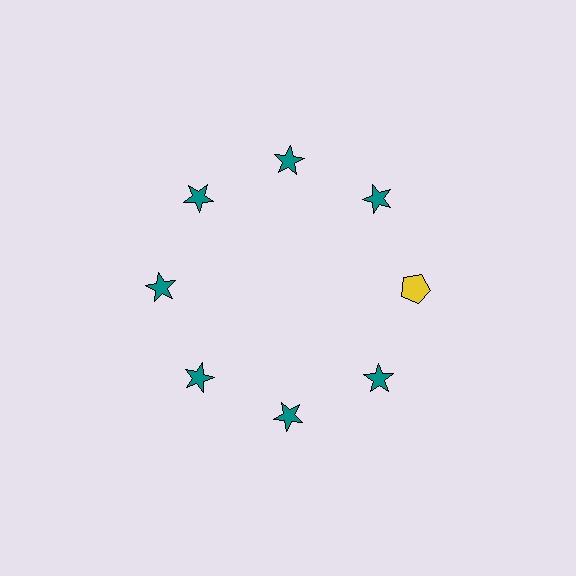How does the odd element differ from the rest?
It differs in both color (yellow instead of teal) and shape (pentagon instead of star).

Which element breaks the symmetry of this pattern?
The yellow pentagon at roughly the 3 o'clock position breaks the symmetry. All other shapes are teal stars.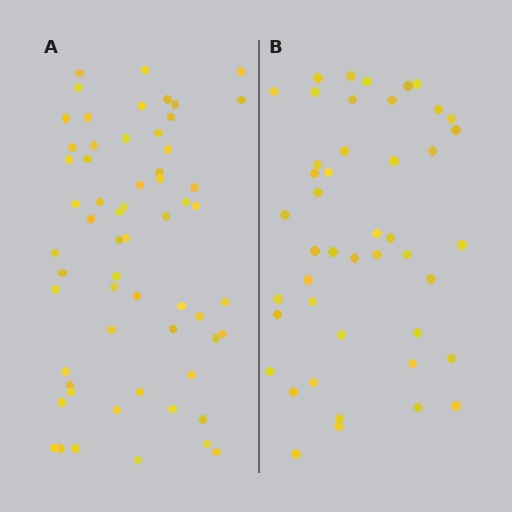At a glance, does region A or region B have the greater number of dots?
Region A (the left region) has more dots.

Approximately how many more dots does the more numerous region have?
Region A has approximately 15 more dots than region B.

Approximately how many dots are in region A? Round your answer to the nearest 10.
About 60 dots.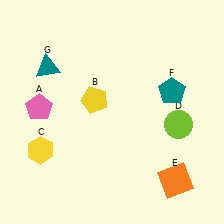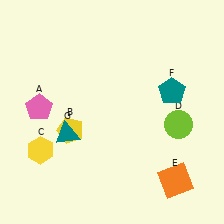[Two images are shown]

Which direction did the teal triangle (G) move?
The teal triangle (G) moved down.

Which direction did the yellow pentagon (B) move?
The yellow pentagon (B) moved down.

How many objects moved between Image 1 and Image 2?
2 objects moved between the two images.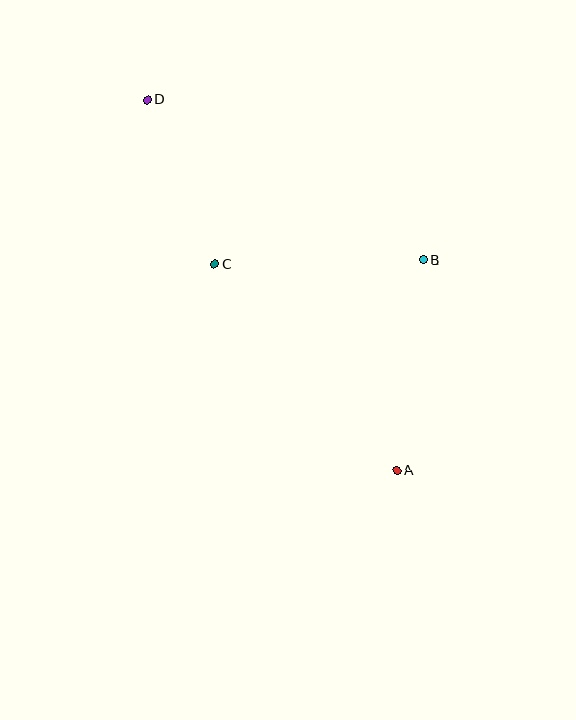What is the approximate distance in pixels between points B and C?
The distance between B and C is approximately 209 pixels.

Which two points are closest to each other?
Points C and D are closest to each other.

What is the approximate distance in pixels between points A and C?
The distance between A and C is approximately 275 pixels.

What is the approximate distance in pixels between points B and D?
The distance between B and D is approximately 319 pixels.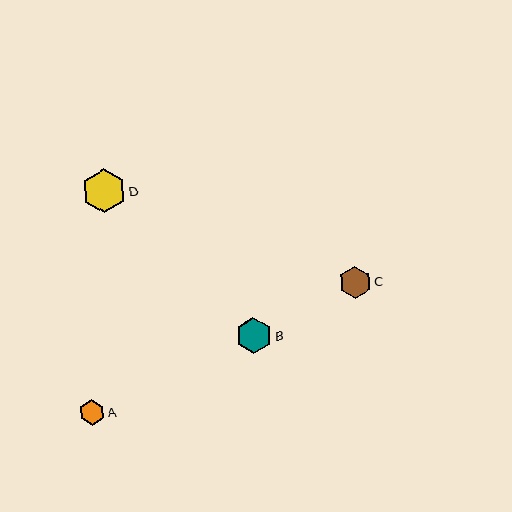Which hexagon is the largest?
Hexagon D is the largest with a size of approximately 44 pixels.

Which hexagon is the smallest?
Hexagon A is the smallest with a size of approximately 26 pixels.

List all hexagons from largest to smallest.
From largest to smallest: D, B, C, A.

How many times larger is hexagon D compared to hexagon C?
Hexagon D is approximately 1.4 times the size of hexagon C.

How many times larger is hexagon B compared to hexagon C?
Hexagon B is approximately 1.1 times the size of hexagon C.